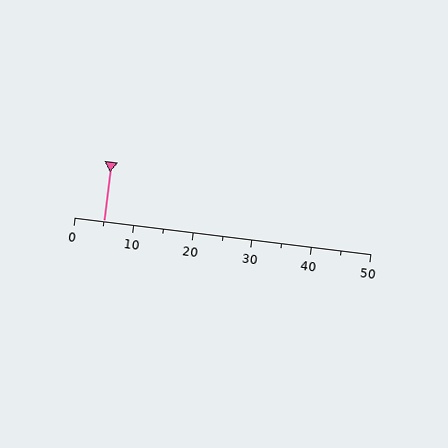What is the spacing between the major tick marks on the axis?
The major ticks are spaced 10 apart.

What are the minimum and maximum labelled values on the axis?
The axis runs from 0 to 50.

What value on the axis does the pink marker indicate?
The marker indicates approximately 5.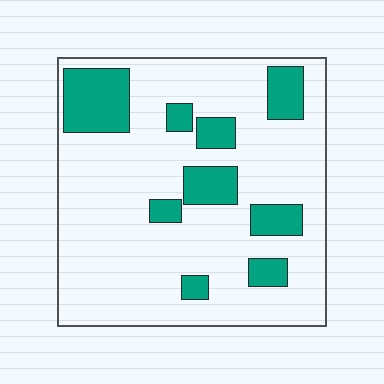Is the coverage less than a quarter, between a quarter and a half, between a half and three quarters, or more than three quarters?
Less than a quarter.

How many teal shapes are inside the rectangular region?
9.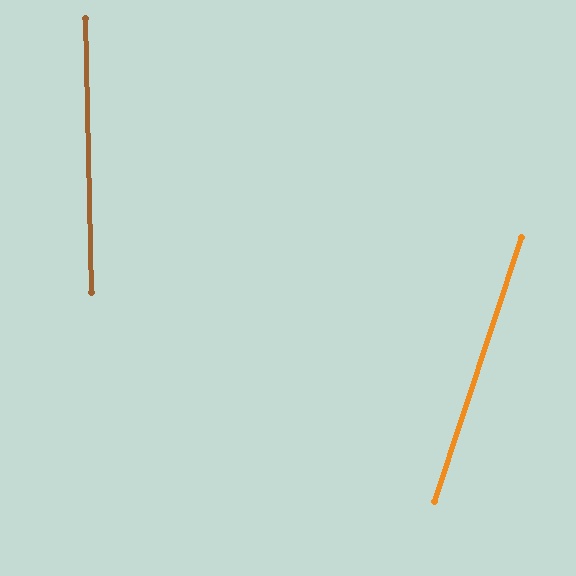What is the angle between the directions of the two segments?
Approximately 20 degrees.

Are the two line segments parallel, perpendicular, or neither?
Neither parallel nor perpendicular — they differ by about 20°.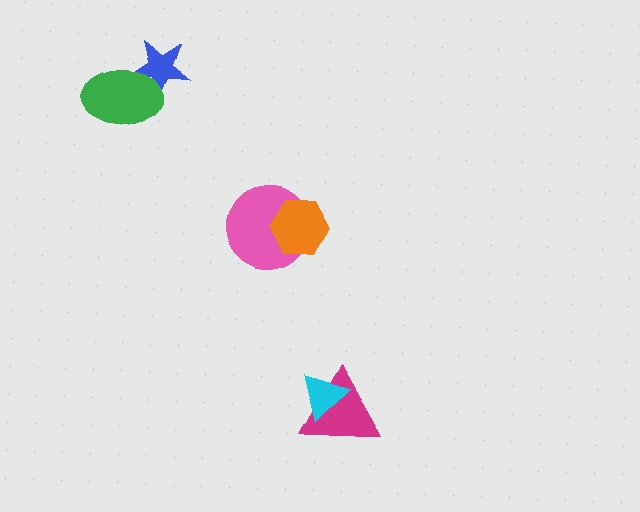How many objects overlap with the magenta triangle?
1 object overlaps with the magenta triangle.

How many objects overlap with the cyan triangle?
1 object overlaps with the cyan triangle.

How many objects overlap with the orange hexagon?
1 object overlaps with the orange hexagon.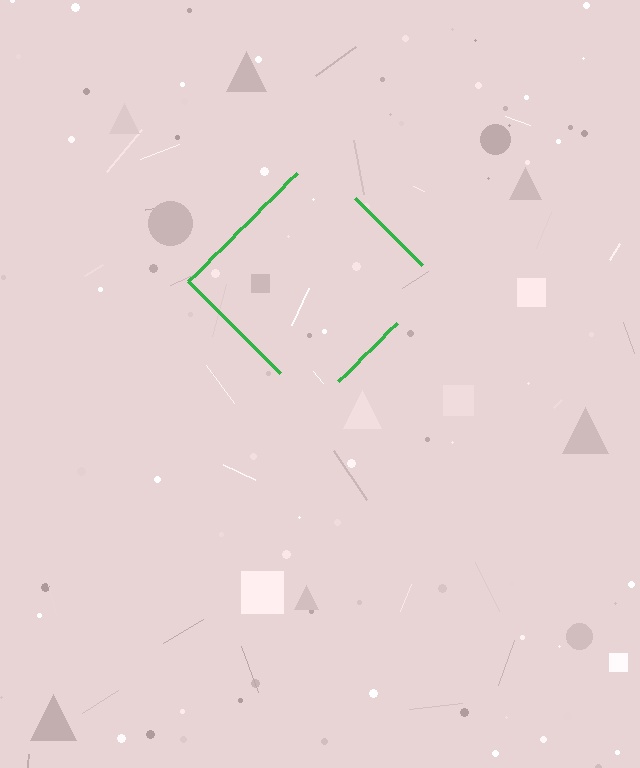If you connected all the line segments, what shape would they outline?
They would outline a diamond.